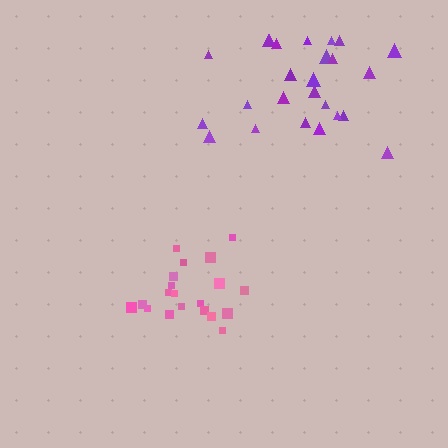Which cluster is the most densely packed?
Pink.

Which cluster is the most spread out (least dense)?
Purple.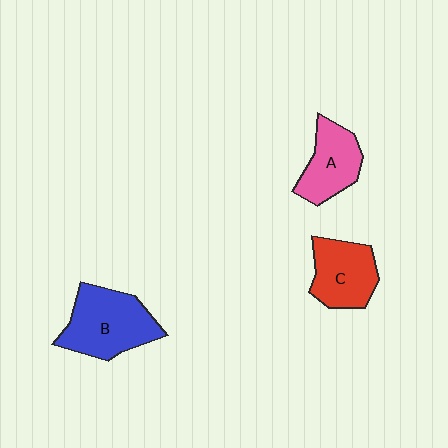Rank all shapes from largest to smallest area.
From largest to smallest: B (blue), C (red), A (pink).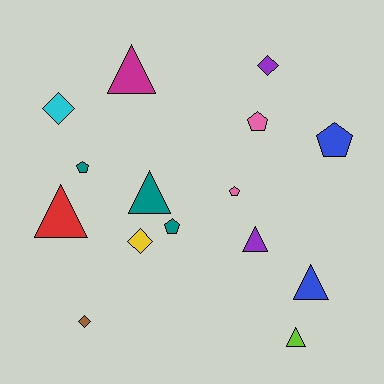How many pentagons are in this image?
There are 5 pentagons.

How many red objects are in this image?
There is 1 red object.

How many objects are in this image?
There are 15 objects.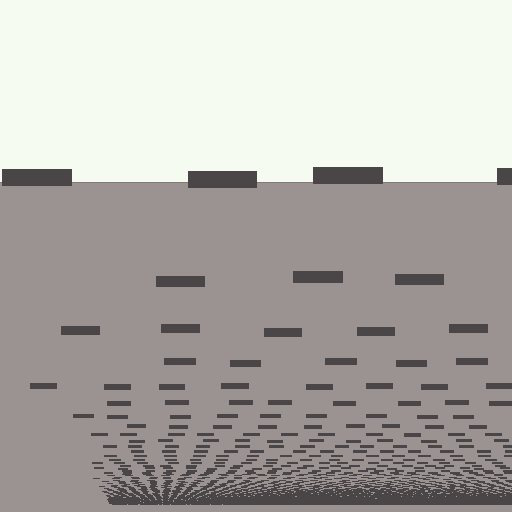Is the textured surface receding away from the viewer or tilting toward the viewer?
The surface appears to tilt toward the viewer. Texture elements get larger and sparser toward the top.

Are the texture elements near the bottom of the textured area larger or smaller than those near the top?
Smaller. The gradient is inverted — elements near the bottom are smaller and denser.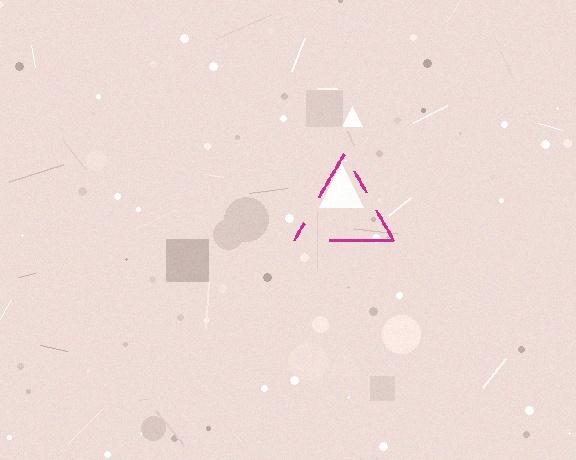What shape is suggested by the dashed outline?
The dashed outline suggests a triangle.